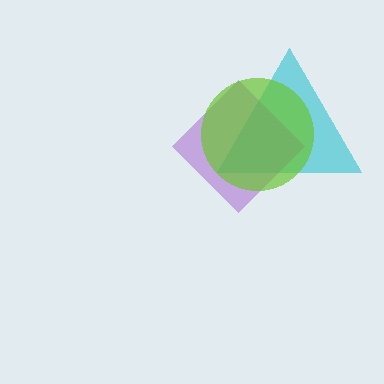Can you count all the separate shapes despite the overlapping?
Yes, there are 3 separate shapes.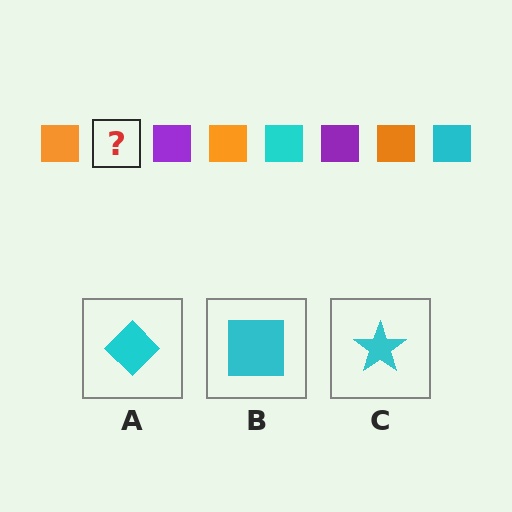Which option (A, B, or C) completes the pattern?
B.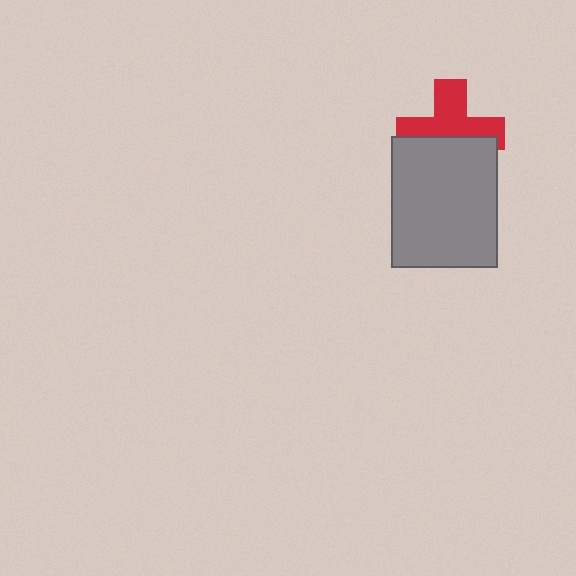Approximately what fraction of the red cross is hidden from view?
Roughly 45% of the red cross is hidden behind the gray rectangle.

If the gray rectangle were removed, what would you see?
You would see the complete red cross.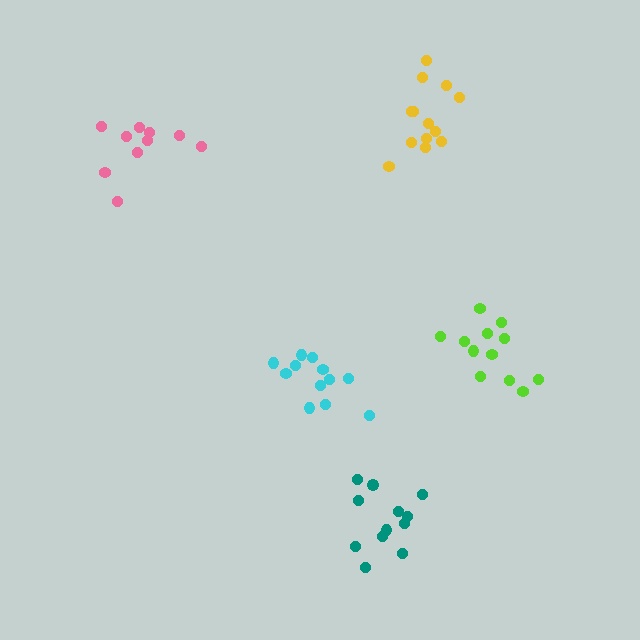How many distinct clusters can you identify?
There are 5 distinct clusters.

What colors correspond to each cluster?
The clusters are colored: pink, yellow, cyan, teal, lime.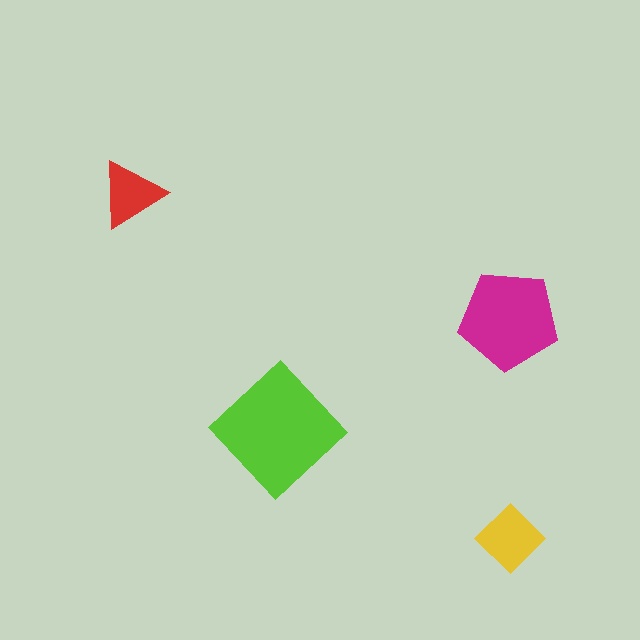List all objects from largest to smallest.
The lime diamond, the magenta pentagon, the yellow diamond, the red triangle.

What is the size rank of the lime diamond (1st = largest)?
1st.